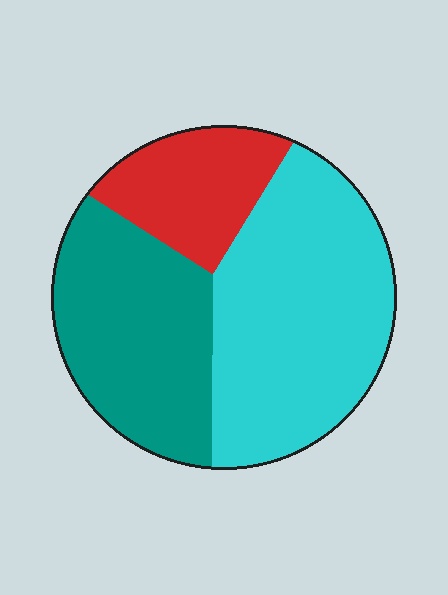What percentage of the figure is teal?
Teal covers 34% of the figure.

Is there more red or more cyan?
Cyan.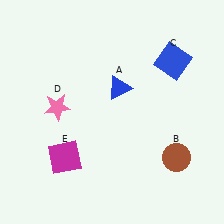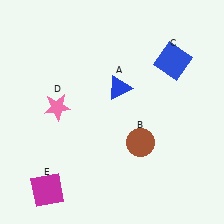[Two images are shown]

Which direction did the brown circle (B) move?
The brown circle (B) moved left.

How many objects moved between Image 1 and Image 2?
2 objects moved between the two images.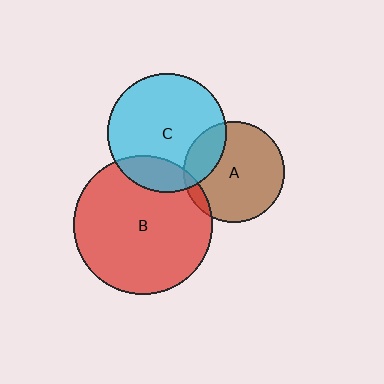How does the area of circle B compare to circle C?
Approximately 1.4 times.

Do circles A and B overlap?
Yes.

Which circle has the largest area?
Circle B (red).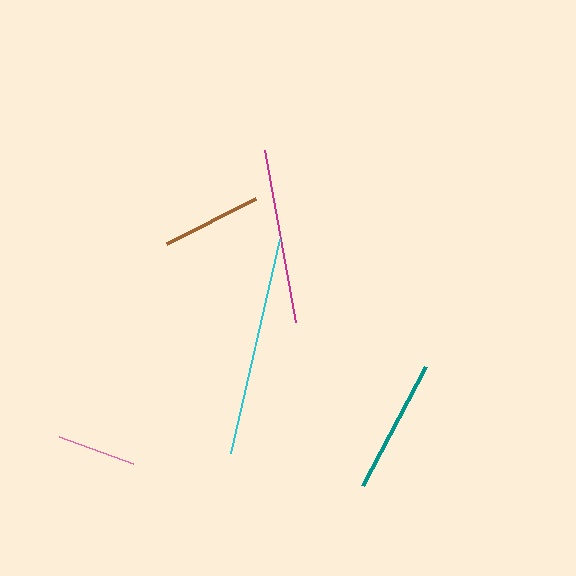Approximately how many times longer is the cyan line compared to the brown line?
The cyan line is approximately 2.2 times the length of the brown line.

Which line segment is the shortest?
The pink line is the shortest at approximately 79 pixels.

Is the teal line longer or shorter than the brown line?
The teal line is longer than the brown line.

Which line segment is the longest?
The cyan line is the longest at approximately 220 pixels.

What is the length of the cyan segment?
The cyan segment is approximately 220 pixels long.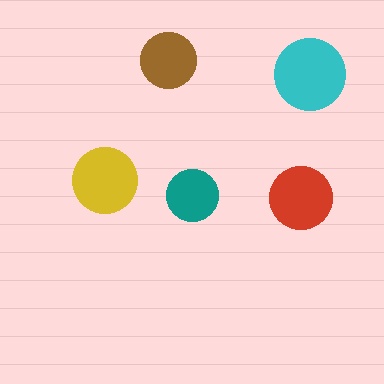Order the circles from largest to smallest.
the cyan one, the yellow one, the red one, the brown one, the teal one.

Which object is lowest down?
The red circle is bottommost.